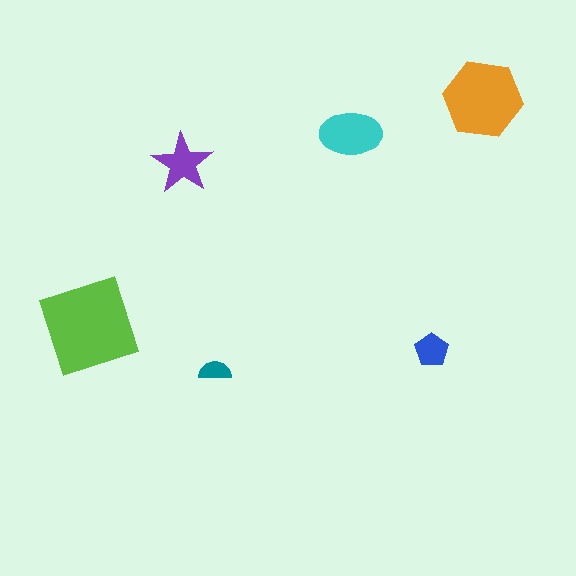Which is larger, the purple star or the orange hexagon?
The orange hexagon.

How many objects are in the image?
There are 6 objects in the image.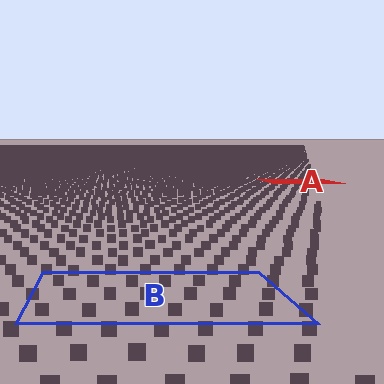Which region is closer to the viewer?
Region B is closer. The texture elements there are larger and more spread out.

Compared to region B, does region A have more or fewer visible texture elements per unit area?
Region A has more texture elements per unit area — they are packed more densely because it is farther away.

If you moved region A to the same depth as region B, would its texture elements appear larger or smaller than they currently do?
They would appear larger. At a closer depth, the same texture elements are projected at a bigger on-screen size.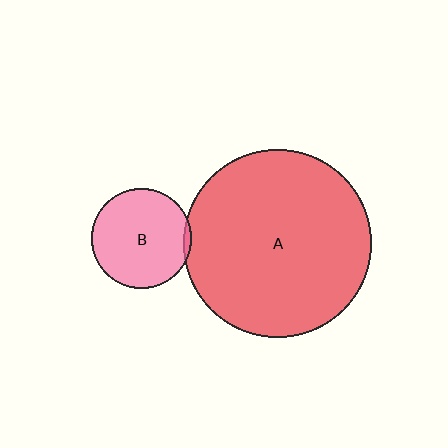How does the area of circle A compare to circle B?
Approximately 3.5 times.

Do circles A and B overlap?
Yes.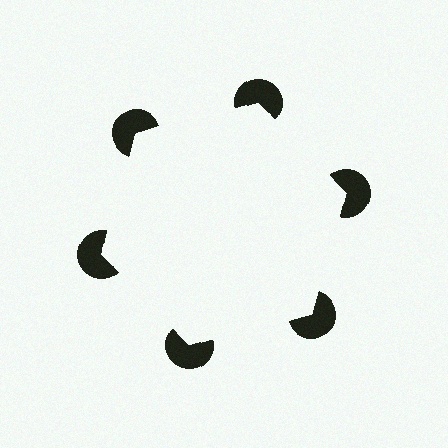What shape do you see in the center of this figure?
An illusory hexagon — its edges are inferred from the aligned wedge cuts in the pac-man discs, not physically drawn.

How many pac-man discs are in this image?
There are 6 — one at each vertex of the illusory hexagon.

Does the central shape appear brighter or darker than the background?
It typically appears slightly brighter than the background, even though no actual brightness change is drawn.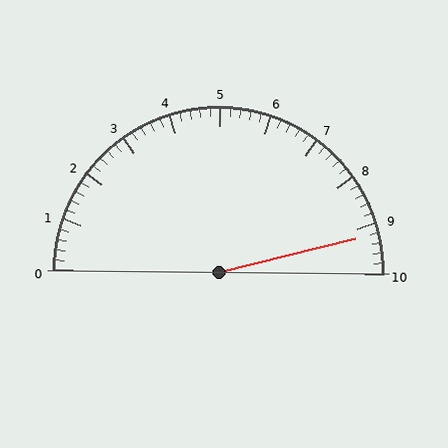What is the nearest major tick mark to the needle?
The nearest major tick mark is 9.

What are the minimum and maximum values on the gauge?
The gauge ranges from 0 to 10.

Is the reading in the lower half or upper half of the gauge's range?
The reading is in the upper half of the range (0 to 10).